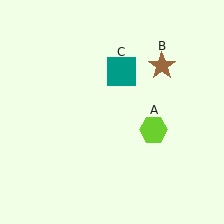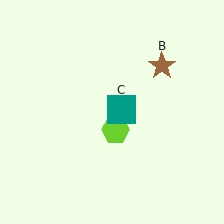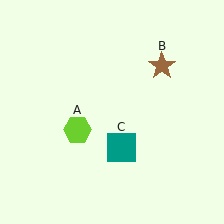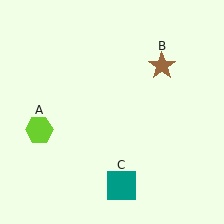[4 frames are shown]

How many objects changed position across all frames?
2 objects changed position: lime hexagon (object A), teal square (object C).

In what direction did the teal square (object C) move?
The teal square (object C) moved down.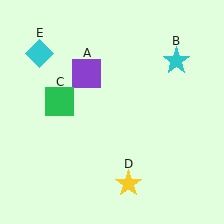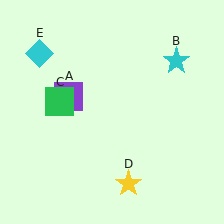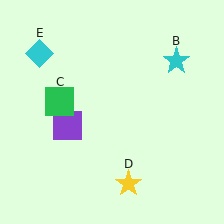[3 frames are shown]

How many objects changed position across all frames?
1 object changed position: purple square (object A).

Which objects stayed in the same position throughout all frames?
Cyan star (object B) and green square (object C) and yellow star (object D) and cyan diamond (object E) remained stationary.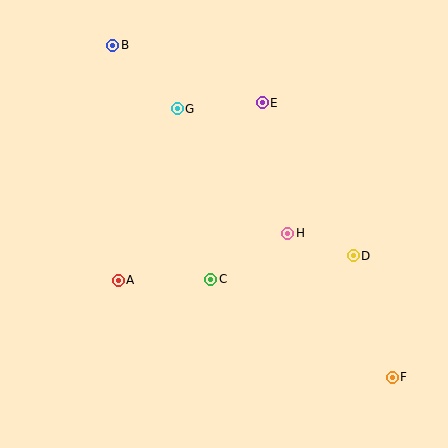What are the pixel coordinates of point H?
Point H is at (288, 233).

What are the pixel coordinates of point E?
Point E is at (262, 103).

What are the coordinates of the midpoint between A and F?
The midpoint between A and F is at (255, 329).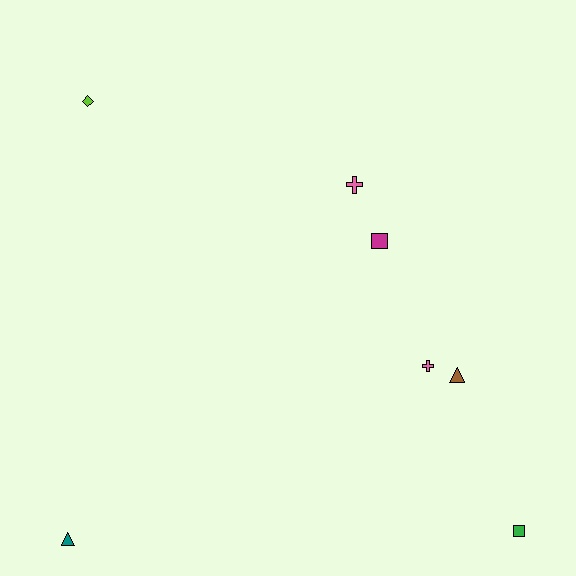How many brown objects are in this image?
There is 1 brown object.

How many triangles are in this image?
There are 2 triangles.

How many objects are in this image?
There are 7 objects.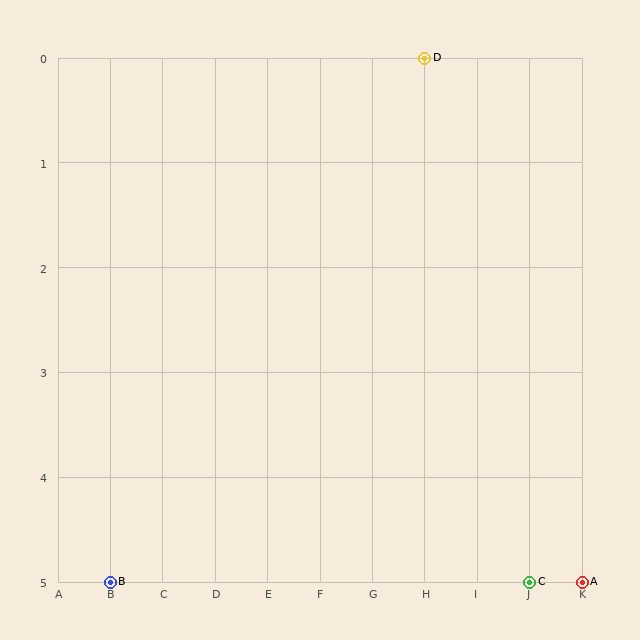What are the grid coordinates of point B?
Point B is at grid coordinates (B, 5).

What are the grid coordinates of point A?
Point A is at grid coordinates (K, 5).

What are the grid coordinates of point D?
Point D is at grid coordinates (H, 0).